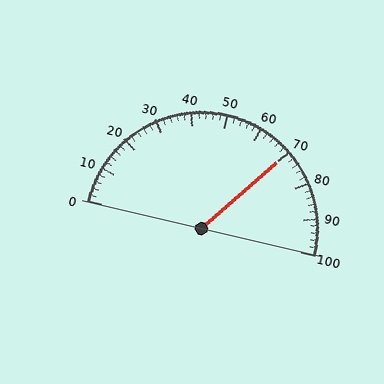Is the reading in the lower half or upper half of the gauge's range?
The reading is in the upper half of the range (0 to 100).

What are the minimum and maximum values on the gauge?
The gauge ranges from 0 to 100.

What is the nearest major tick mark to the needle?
The nearest major tick mark is 70.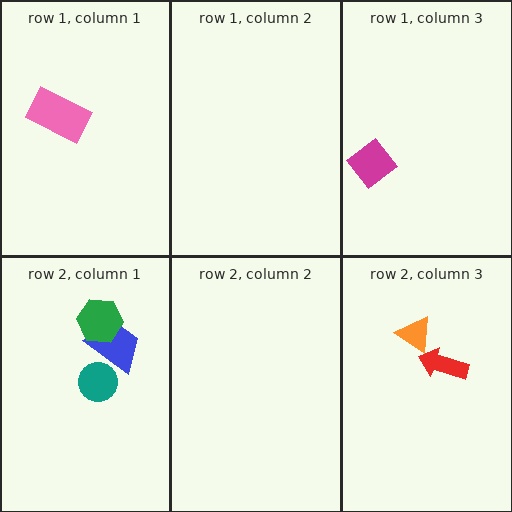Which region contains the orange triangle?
The row 2, column 3 region.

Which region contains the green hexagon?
The row 2, column 1 region.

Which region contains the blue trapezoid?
The row 2, column 1 region.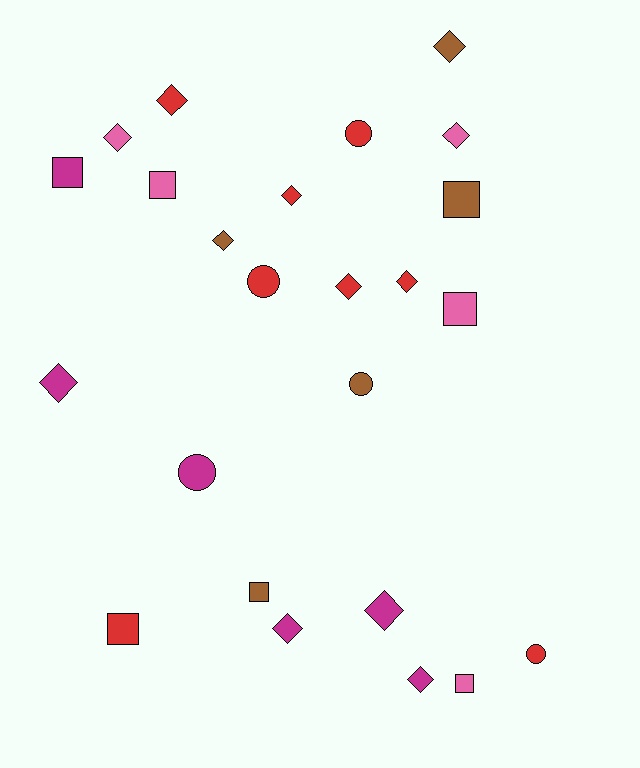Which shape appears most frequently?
Diamond, with 12 objects.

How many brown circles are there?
There is 1 brown circle.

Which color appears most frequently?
Red, with 8 objects.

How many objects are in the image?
There are 24 objects.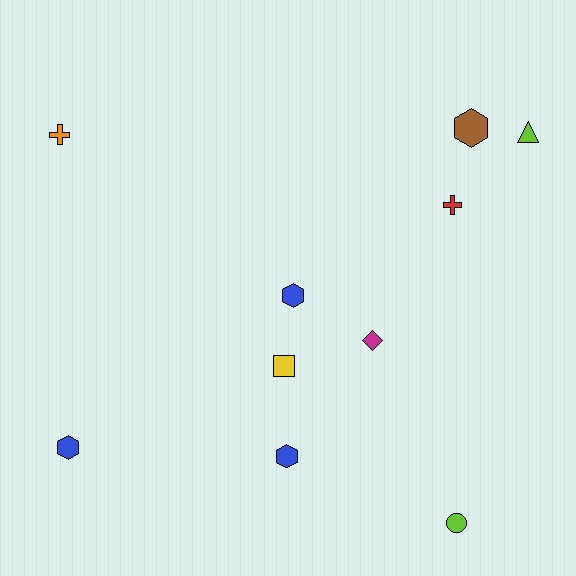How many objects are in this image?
There are 10 objects.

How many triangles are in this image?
There is 1 triangle.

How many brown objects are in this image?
There is 1 brown object.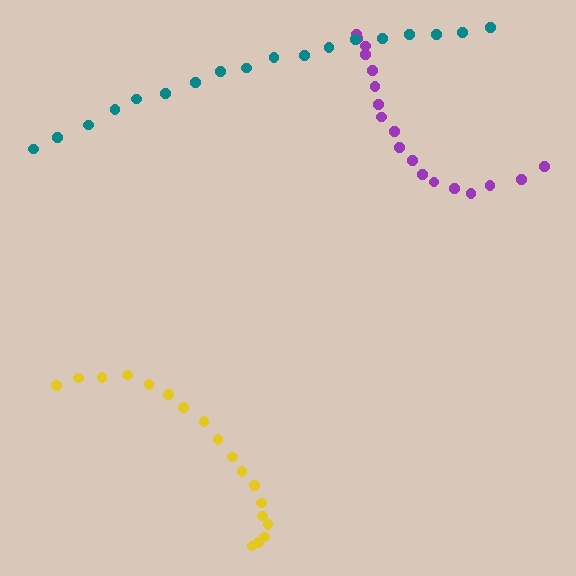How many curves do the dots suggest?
There are 3 distinct paths.